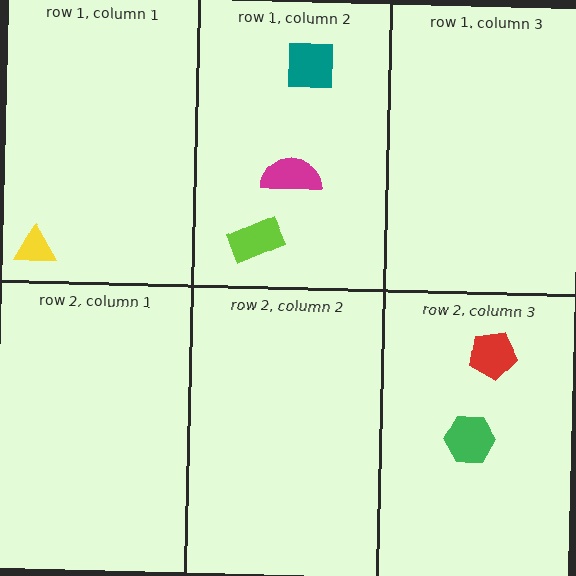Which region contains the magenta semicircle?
The row 1, column 2 region.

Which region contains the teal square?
The row 1, column 2 region.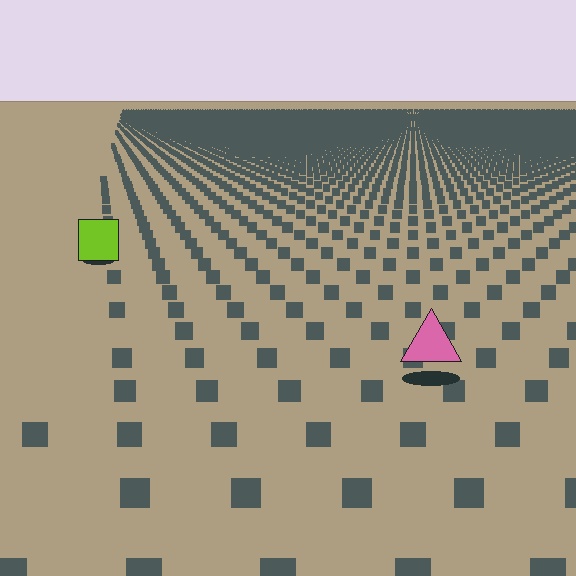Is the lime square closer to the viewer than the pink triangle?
No. The pink triangle is closer — you can tell from the texture gradient: the ground texture is coarser near it.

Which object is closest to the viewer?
The pink triangle is closest. The texture marks near it are larger and more spread out.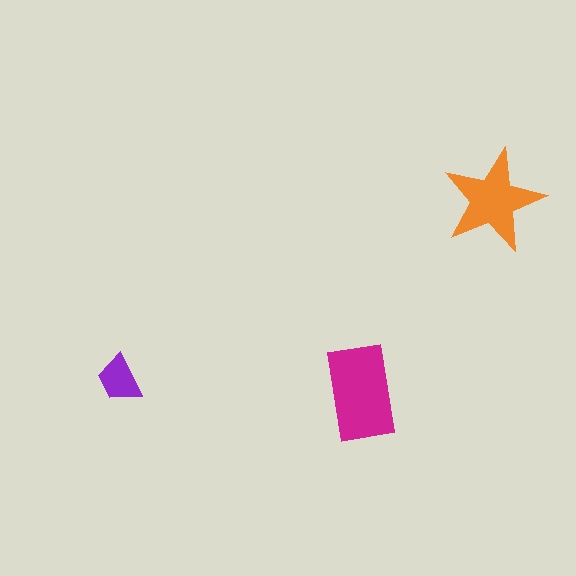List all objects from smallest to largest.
The purple trapezoid, the orange star, the magenta rectangle.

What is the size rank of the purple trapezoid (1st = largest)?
3rd.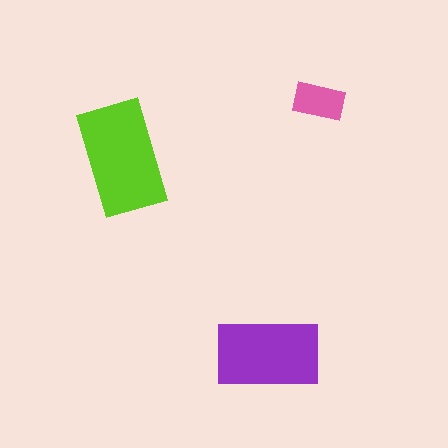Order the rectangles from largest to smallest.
the lime one, the purple one, the pink one.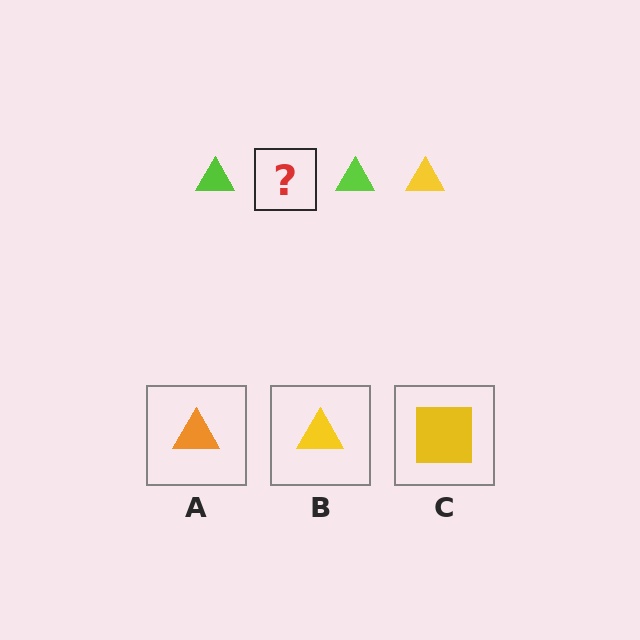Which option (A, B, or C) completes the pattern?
B.